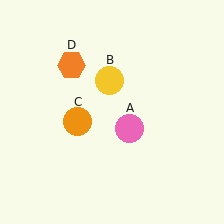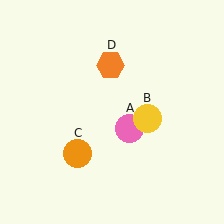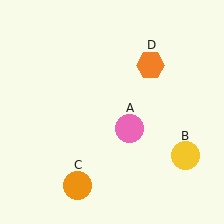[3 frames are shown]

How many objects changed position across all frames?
3 objects changed position: yellow circle (object B), orange circle (object C), orange hexagon (object D).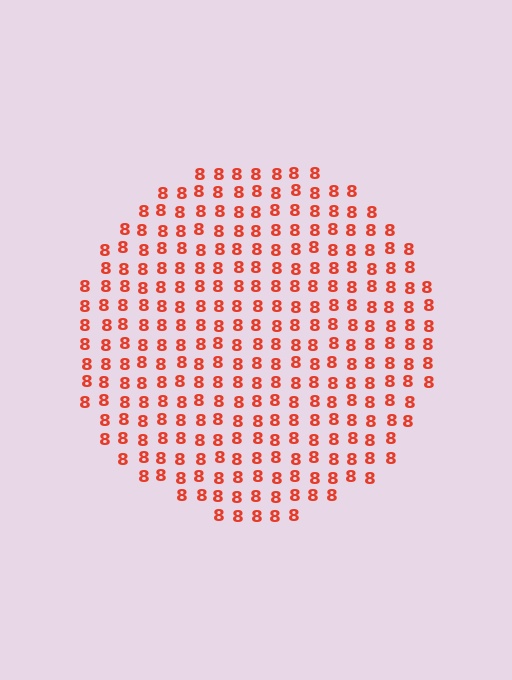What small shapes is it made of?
It is made of small digit 8's.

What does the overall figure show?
The overall figure shows a circle.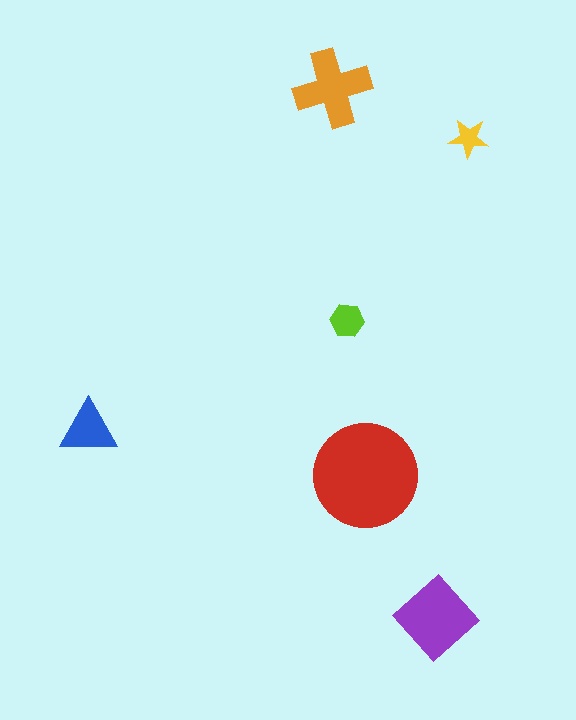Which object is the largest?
The red circle.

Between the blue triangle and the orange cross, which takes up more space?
The orange cross.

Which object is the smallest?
The yellow star.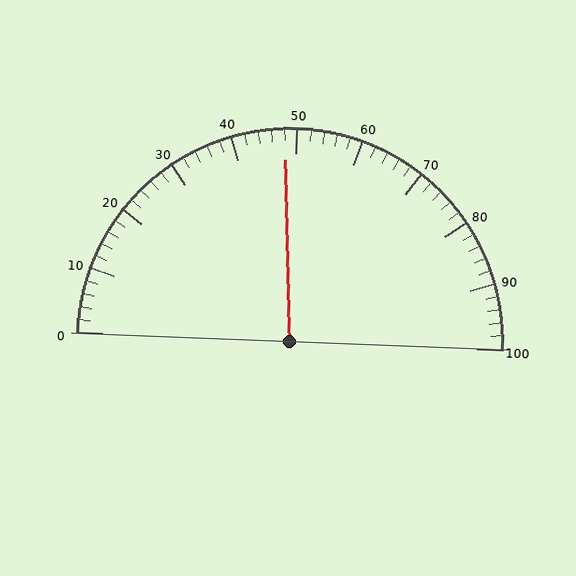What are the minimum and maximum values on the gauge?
The gauge ranges from 0 to 100.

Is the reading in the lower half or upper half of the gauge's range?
The reading is in the lower half of the range (0 to 100).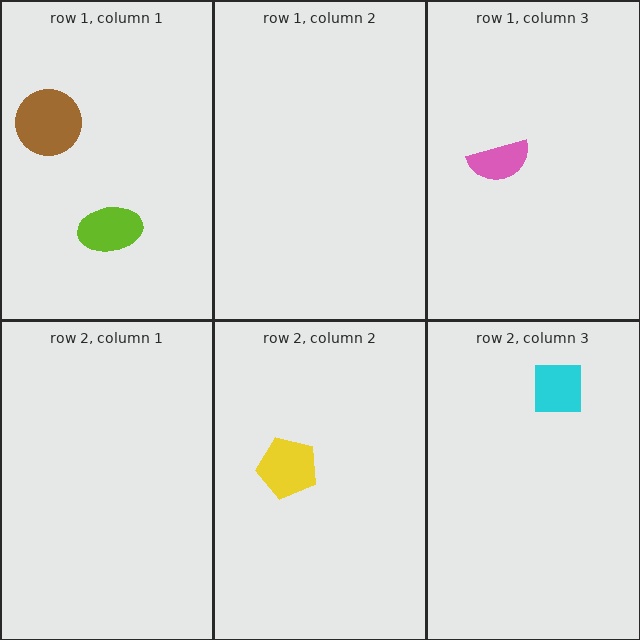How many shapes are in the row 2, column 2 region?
1.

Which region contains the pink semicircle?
The row 1, column 3 region.